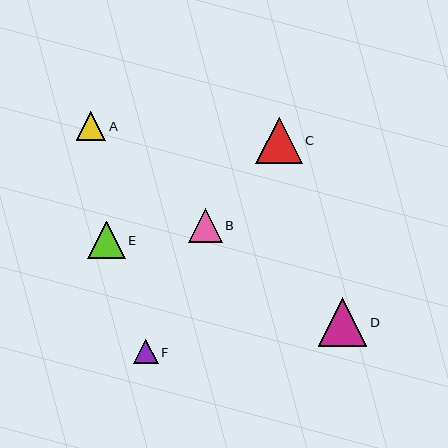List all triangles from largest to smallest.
From largest to smallest: D, C, E, B, A, F.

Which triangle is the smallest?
Triangle F is the smallest with a size of approximately 25 pixels.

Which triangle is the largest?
Triangle D is the largest with a size of approximately 48 pixels.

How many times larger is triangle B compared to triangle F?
Triangle B is approximately 1.4 times the size of triangle F.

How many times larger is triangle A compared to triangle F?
Triangle A is approximately 1.2 times the size of triangle F.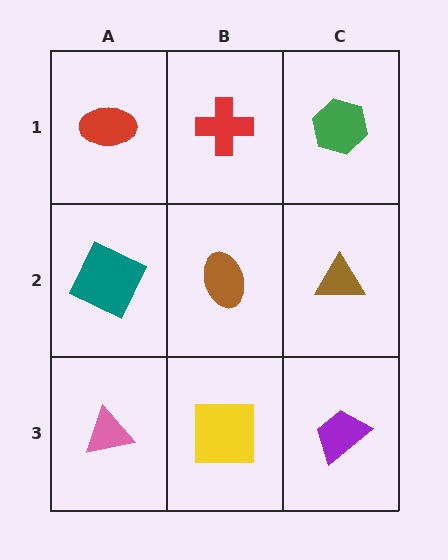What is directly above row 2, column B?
A red cross.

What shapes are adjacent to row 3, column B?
A brown ellipse (row 2, column B), a pink triangle (row 3, column A), a purple trapezoid (row 3, column C).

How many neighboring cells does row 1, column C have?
2.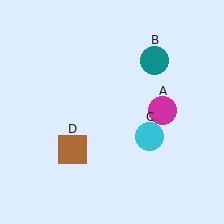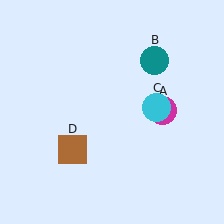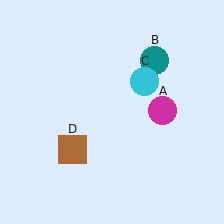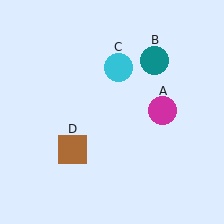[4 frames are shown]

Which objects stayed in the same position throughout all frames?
Magenta circle (object A) and teal circle (object B) and brown square (object D) remained stationary.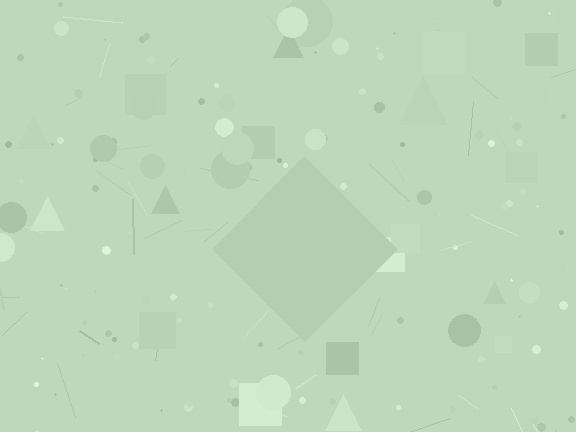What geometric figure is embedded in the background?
A diamond is embedded in the background.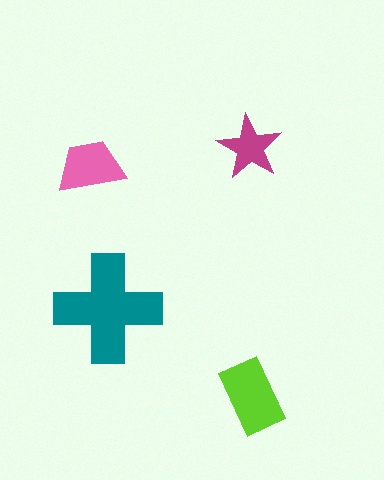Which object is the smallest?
The magenta star.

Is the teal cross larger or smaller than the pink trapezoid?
Larger.